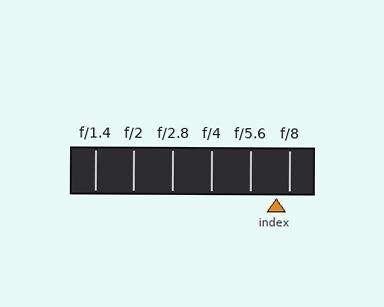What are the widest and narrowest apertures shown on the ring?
The widest aperture shown is f/1.4 and the narrowest is f/8.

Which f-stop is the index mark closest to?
The index mark is closest to f/8.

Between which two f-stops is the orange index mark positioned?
The index mark is between f/5.6 and f/8.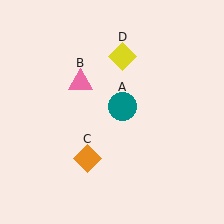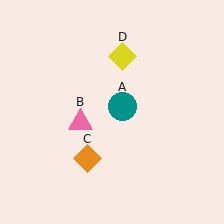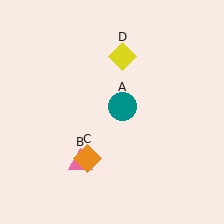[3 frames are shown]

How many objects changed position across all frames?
1 object changed position: pink triangle (object B).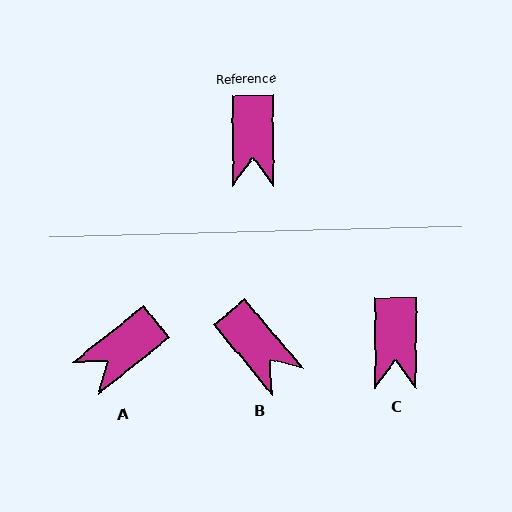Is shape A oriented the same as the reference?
No, it is off by about 51 degrees.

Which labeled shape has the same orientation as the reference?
C.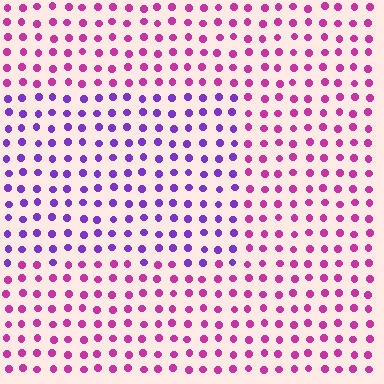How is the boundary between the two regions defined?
The boundary is defined purely by a slight shift in hue (about 44 degrees). Spacing, size, and orientation are identical on both sides.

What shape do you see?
I see a rectangle.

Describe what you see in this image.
The image is filled with small magenta elements in a uniform arrangement. A rectangle-shaped region is visible where the elements are tinted to a slightly different hue, forming a subtle color boundary.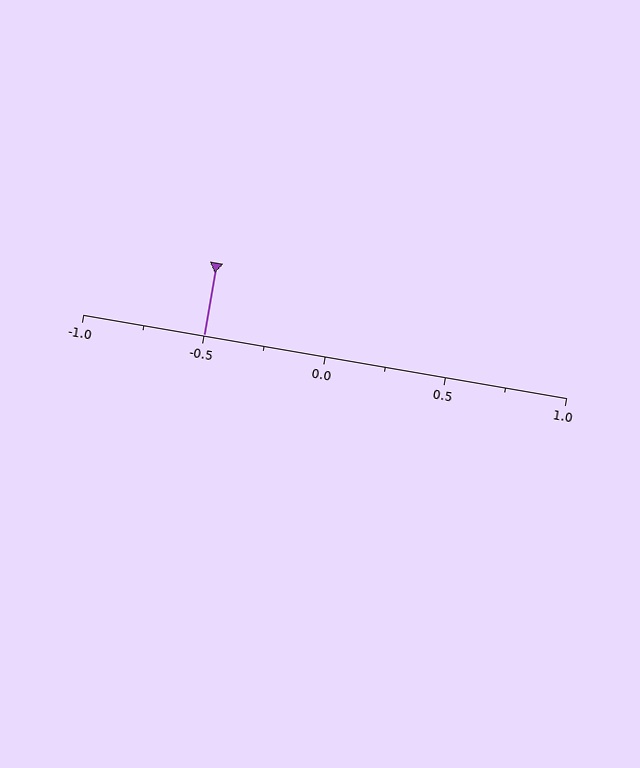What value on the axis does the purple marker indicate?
The marker indicates approximately -0.5.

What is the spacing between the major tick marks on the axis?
The major ticks are spaced 0.5 apart.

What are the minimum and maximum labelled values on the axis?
The axis runs from -1.0 to 1.0.